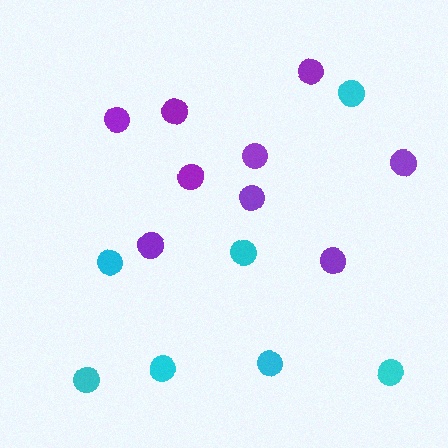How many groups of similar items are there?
There are 2 groups: one group of purple circles (9) and one group of cyan circles (7).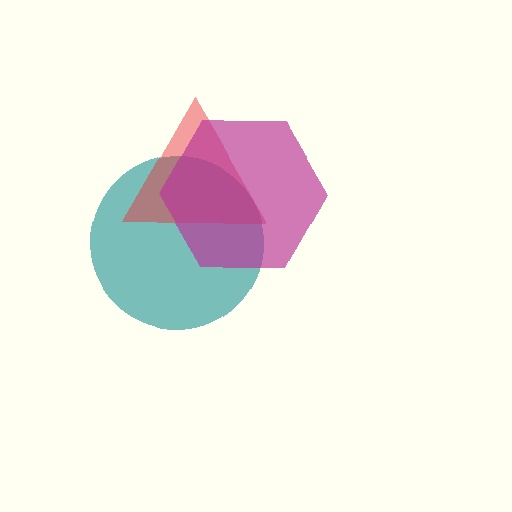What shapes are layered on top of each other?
The layered shapes are: a teal circle, a red triangle, a magenta hexagon.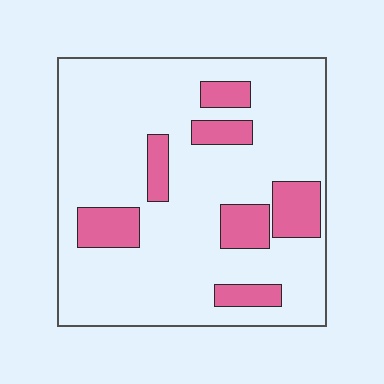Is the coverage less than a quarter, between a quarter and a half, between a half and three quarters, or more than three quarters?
Less than a quarter.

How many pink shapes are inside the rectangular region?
7.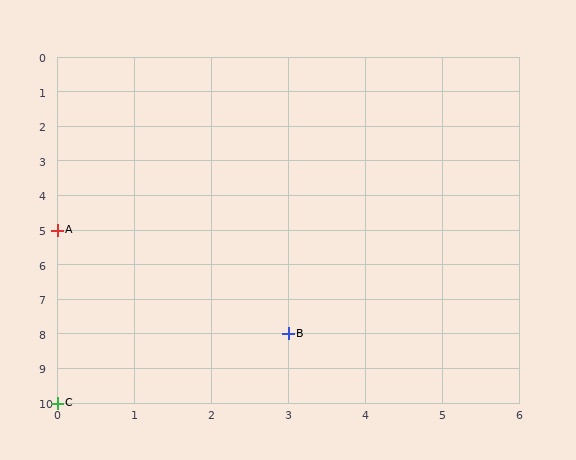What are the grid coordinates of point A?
Point A is at grid coordinates (0, 5).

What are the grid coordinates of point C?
Point C is at grid coordinates (0, 10).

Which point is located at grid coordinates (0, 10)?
Point C is at (0, 10).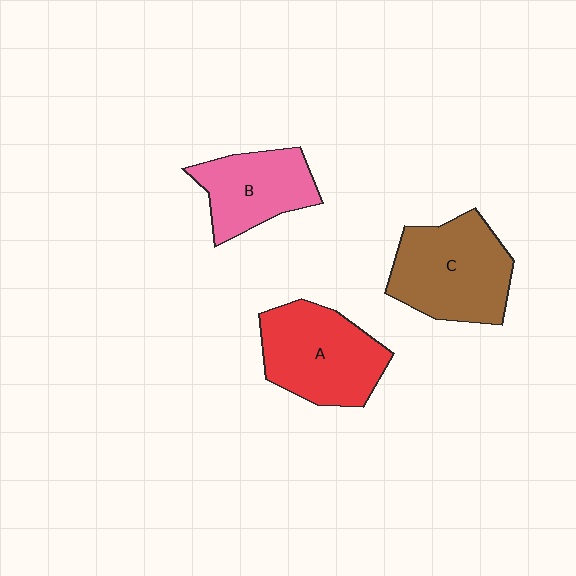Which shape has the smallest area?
Shape B (pink).